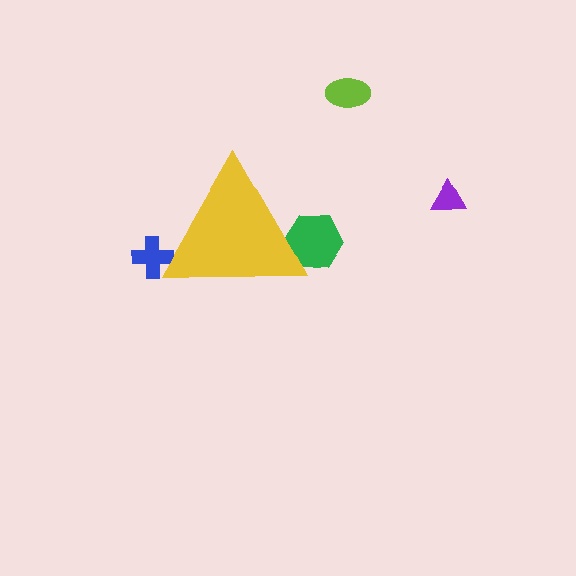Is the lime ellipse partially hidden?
No, the lime ellipse is fully visible.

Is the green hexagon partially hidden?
Yes, the green hexagon is partially hidden behind the yellow triangle.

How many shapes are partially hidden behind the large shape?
2 shapes are partially hidden.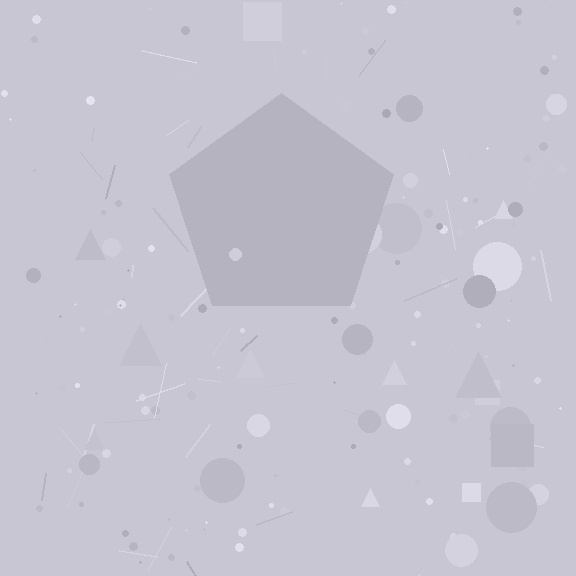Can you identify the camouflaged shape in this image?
The camouflaged shape is a pentagon.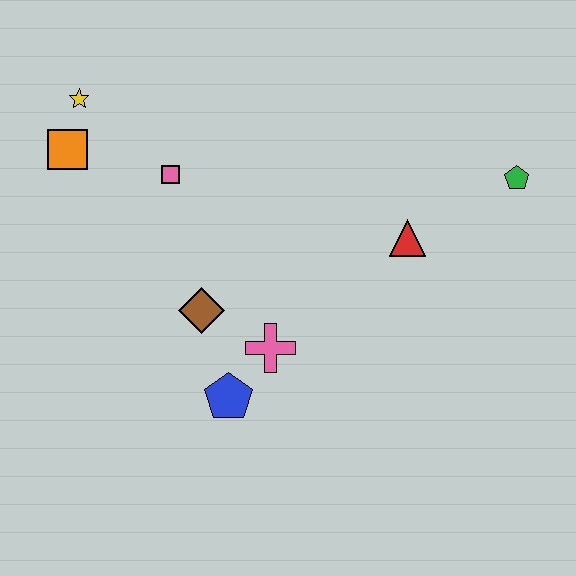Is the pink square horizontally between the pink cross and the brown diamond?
No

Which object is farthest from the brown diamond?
The green pentagon is farthest from the brown diamond.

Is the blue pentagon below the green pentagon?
Yes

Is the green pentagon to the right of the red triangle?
Yes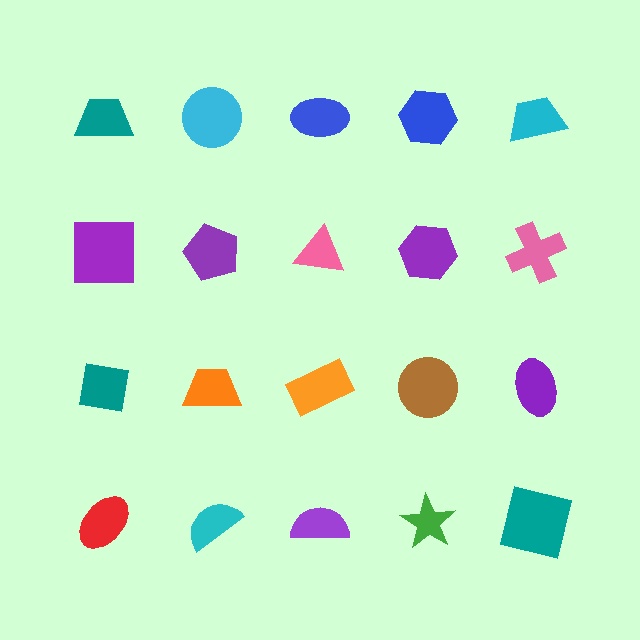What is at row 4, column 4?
A green star.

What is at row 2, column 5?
A pink cross.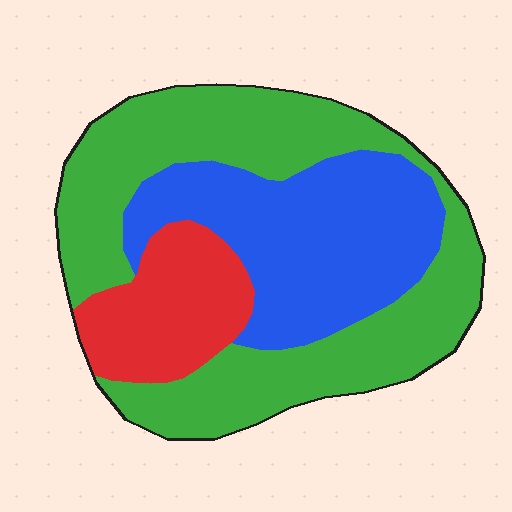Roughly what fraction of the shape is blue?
Blue covers about 35% of the shape.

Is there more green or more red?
Green.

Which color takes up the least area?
Red, at roughly 15%.